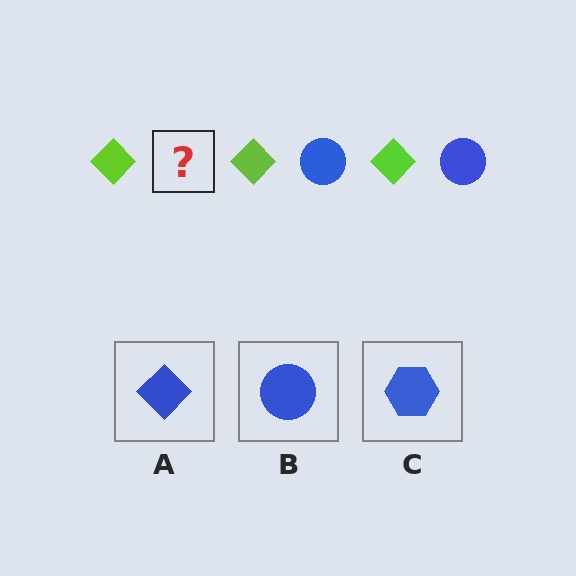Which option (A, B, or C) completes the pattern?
B.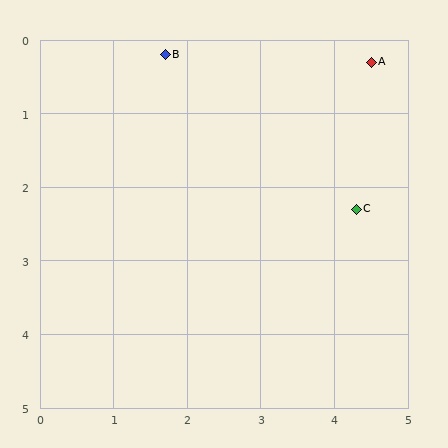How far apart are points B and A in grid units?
Points B and A are about 2.8 grid units apart.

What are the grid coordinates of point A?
Point A is at approximately (4.5, 0.3).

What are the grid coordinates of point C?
Point C is at approximately (4.3, 2.3).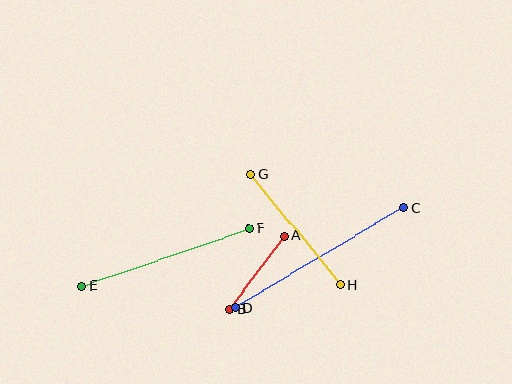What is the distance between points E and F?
The distance is approximately 177 pixels.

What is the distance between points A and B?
The distance is approximately 92 pixels.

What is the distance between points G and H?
The distance is approximately 142 pixels.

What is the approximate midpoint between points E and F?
The midpoint is at approximately (166, 257) pixels.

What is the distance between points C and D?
The distance is approximately 196 pixels.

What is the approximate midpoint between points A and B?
The midpoint is at approximately (257, 273) pixels.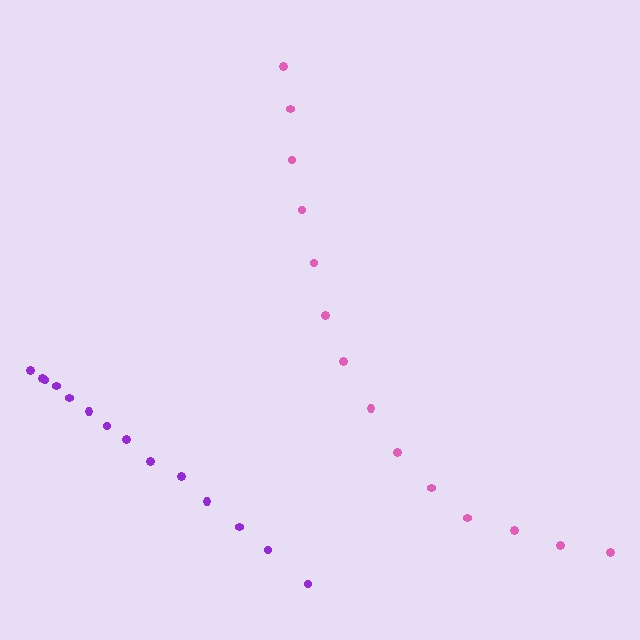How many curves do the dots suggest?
There are 2 distinct paths.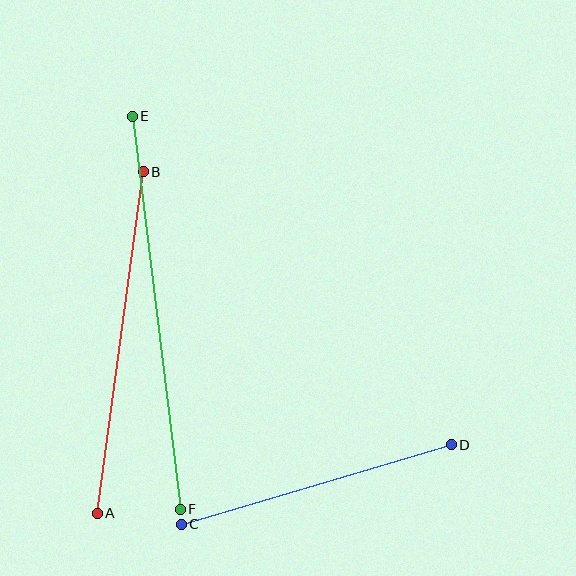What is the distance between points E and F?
The distance is approximately 396 pixels.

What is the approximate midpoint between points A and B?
The midpoint is at approximately (120, 343) pixels.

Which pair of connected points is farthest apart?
Points E and F are farthest apart.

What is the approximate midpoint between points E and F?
The midpoint is at approximately (156, 313) pixels.